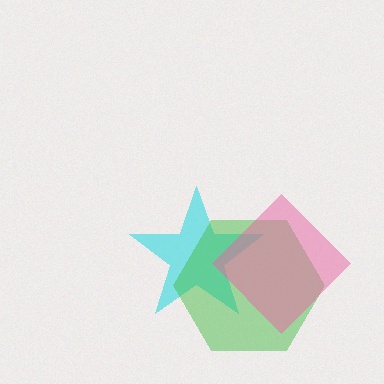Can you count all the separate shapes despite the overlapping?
Yes, there are 3 separate shapes.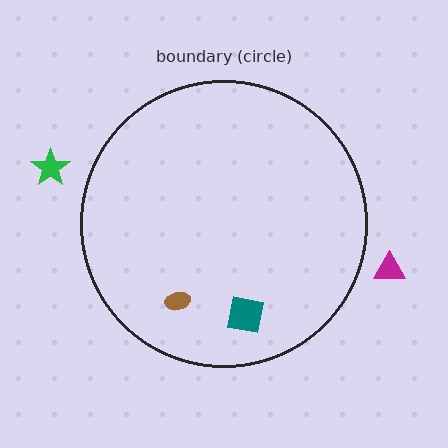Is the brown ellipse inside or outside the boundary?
Inside.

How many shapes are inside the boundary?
2 inside, 2 outside.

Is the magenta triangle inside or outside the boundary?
Outside.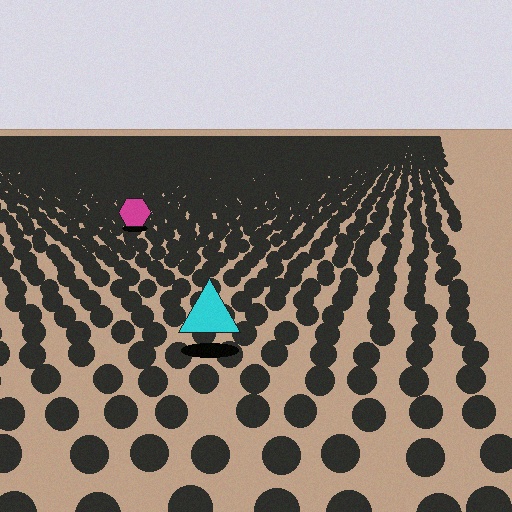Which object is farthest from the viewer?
The magenta hexagon is farthest from the viewer. It appears smaller and the ground texture around it is denser.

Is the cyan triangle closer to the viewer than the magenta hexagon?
Yes. The cyan triangle is closer — you can tell from the texture gradient: the ground texture is coarser near it.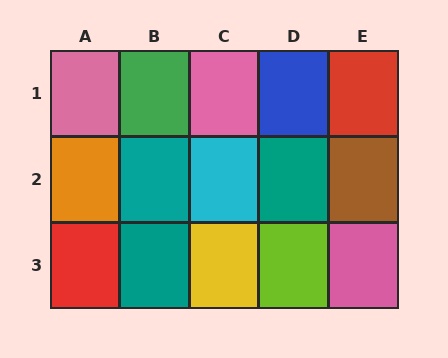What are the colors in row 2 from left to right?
Orange, teal, cyan, teal, brown.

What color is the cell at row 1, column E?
Red.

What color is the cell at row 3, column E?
Pink.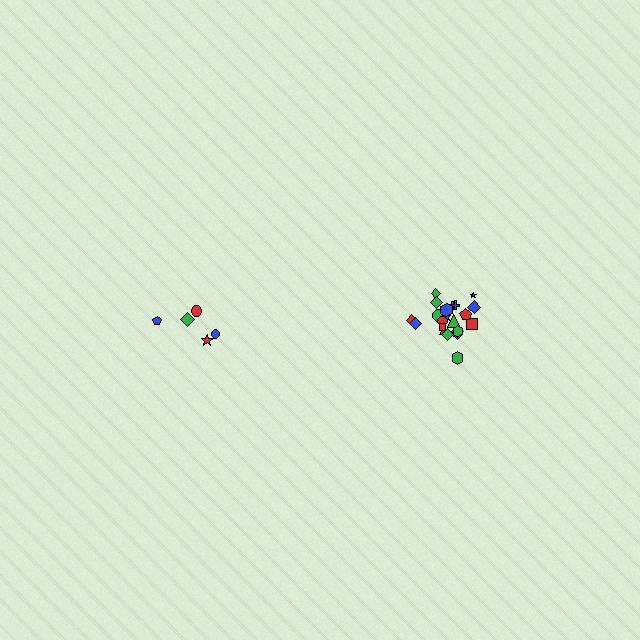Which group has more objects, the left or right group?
The right group.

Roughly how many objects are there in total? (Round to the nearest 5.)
Roughly 25 objects in total.